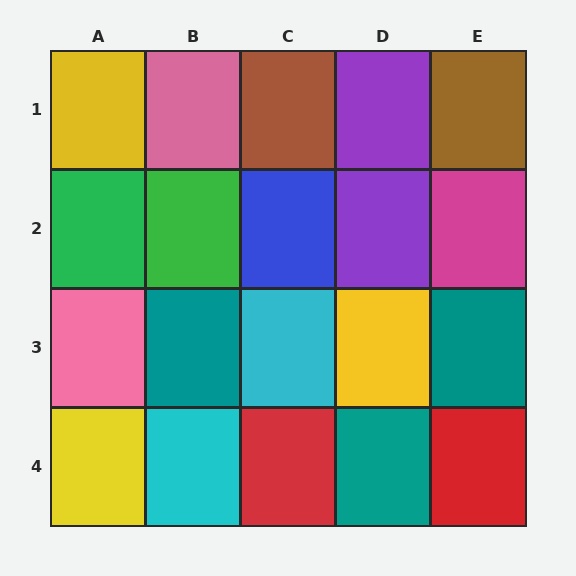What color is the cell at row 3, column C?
Cyan.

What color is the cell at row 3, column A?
Pink.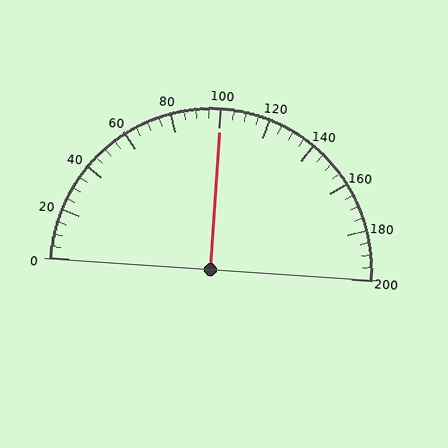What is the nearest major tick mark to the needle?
The nearest major tick mark is 100.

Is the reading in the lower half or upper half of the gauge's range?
The reading is in the upper half of the range (0 to 200).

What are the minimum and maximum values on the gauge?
The gauge ranges from 0 to 200.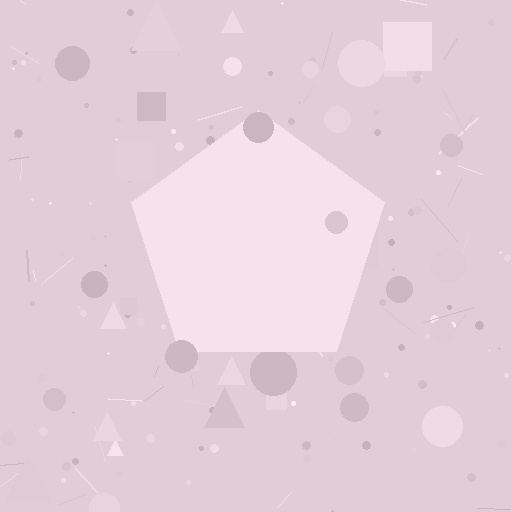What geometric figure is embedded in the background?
A pentagon is embedded in the background.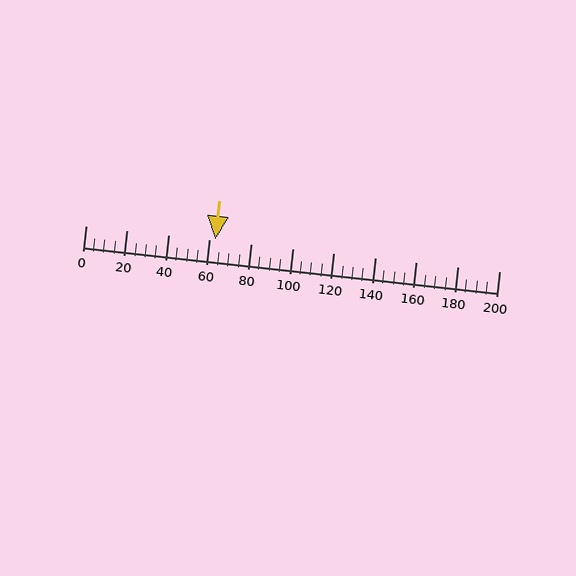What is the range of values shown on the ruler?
The ruler shows values from 0 to 200.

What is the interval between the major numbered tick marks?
The major tick marks are spaced 20 units apart.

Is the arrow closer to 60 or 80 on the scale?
The arrow is closer to 60.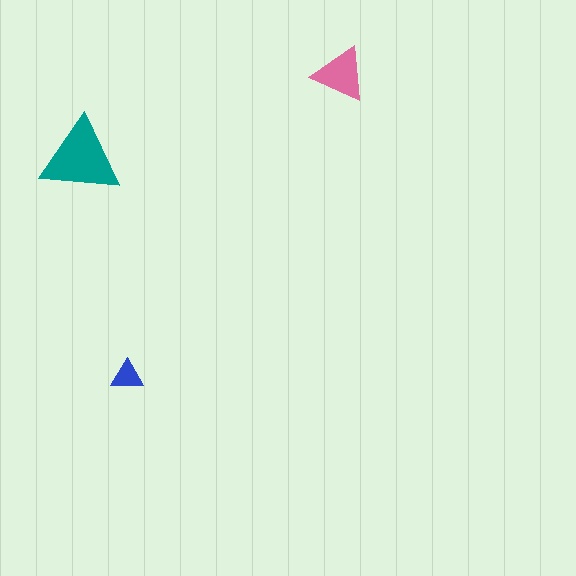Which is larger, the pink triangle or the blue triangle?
The pink one.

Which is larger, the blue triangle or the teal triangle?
The teal one.